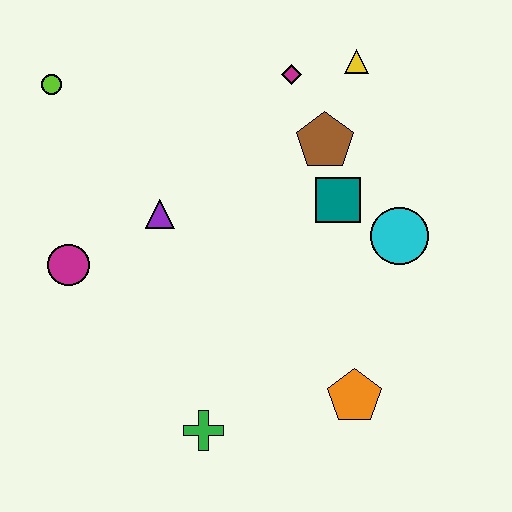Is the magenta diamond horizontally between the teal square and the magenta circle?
Yes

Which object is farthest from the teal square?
The lime circle is farthest from the teal square.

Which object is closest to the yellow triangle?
The magenta diamond is closest to the yellow triangle.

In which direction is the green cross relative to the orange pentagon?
The green cross is to the left of the orange pentagon.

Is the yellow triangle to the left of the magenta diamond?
No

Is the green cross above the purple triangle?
No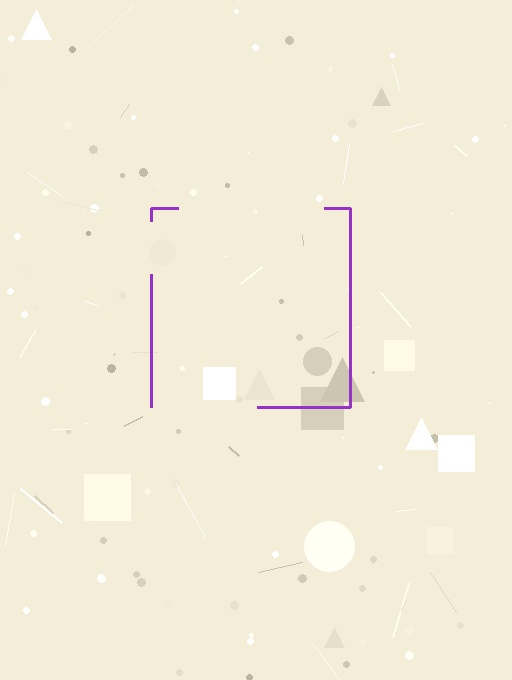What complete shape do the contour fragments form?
The contour fragments form a square.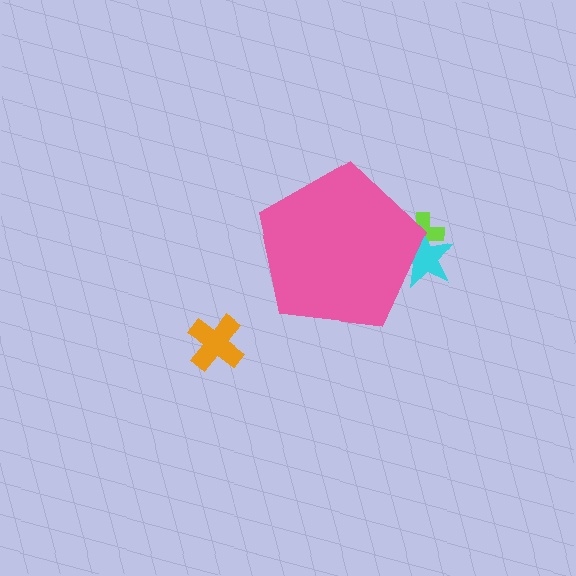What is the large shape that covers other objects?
A pink pentagon.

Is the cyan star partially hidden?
Yes, the cyan star is partially hidden behind the pink pentagon.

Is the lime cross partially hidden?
Yes, the lime cross is partially hidden behind the pink pentagon.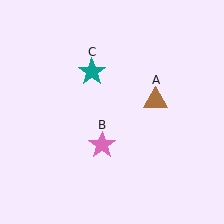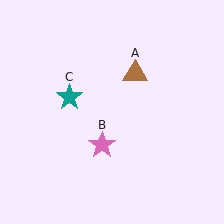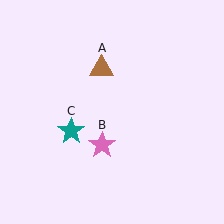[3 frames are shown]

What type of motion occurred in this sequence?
The brown triangle (object A), teal star (object C) rotated counterclockwise around the center of the scene.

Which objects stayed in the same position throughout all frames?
Pink star (object B) remained stationary.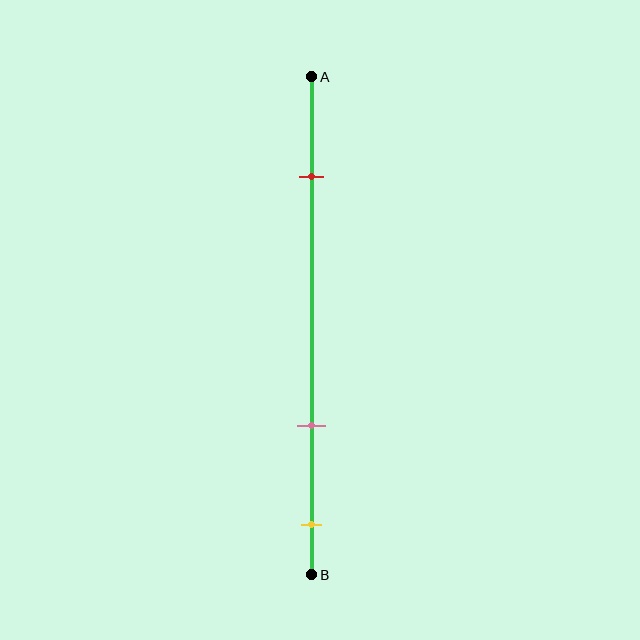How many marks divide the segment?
There are 3 marks dividing the segment.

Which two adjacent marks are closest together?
The pink and yellow marks are the closest adjacent pair.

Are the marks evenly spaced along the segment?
No, the marks are not evenly spaced.